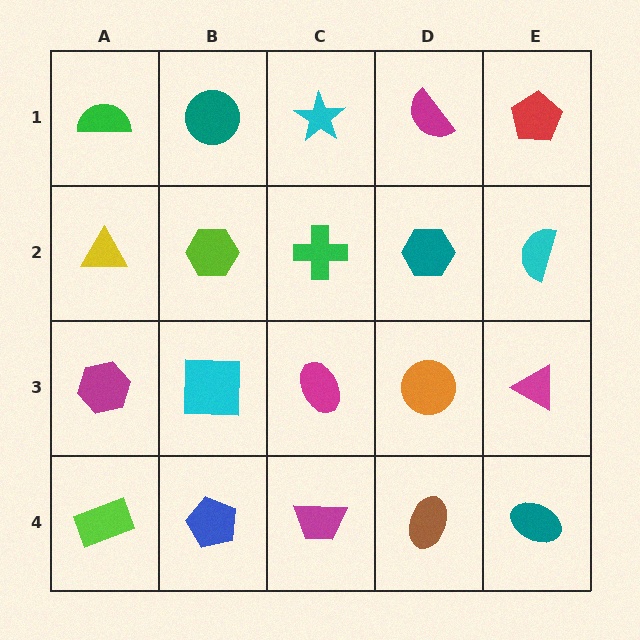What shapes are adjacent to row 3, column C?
A green cross (row 2, column C), a magenta trapezoid (row 4, column C), a cyan square (row 3, column B), an orange circle (row 3, column D).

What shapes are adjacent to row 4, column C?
A magenta ellipse (row 3, column C), a blue pentagon (row 4, column B), a brown ellipse (row 4, column D).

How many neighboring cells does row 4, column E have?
2.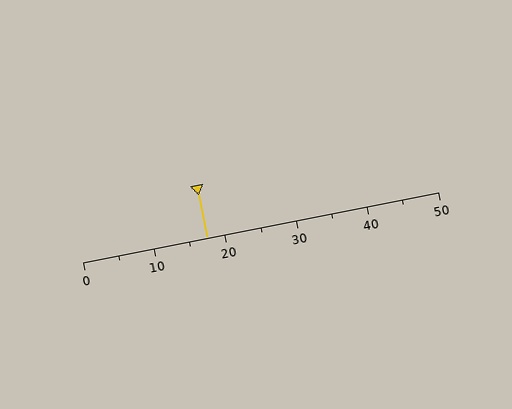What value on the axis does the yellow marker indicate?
The marker indicates approximately 17.5.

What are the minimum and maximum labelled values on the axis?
The axis runs from 0 to 50.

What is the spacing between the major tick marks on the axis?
The major ticks are spaced 10 apart.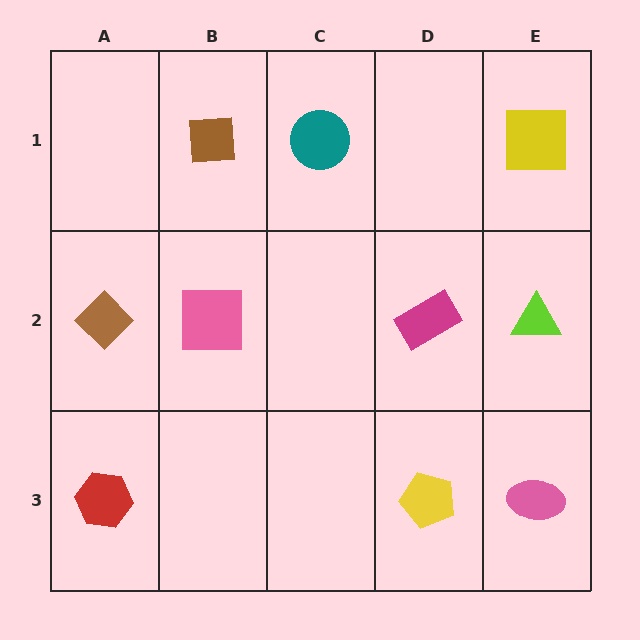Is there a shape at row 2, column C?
No, that cell is empty.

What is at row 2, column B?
A pink square.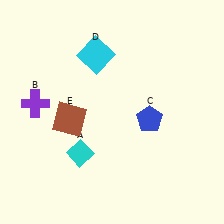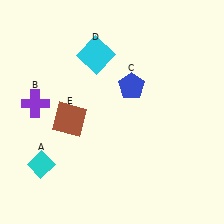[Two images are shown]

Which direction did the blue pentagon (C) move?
The blue pentagon (C) moved up.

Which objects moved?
The objects that moved are: the cyan diamond (A), the blue pentagon (C).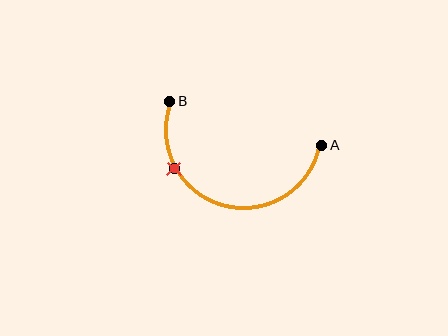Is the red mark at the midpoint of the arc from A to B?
No. The red mark lies on the arc but is closer to endpoint B. The arc midpoint would be at the point on the curve equidistant along the arc from both A and B.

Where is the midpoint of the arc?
The arc midpoint is the point on the curve farthest from the straight line joining A and B. It sits below that line.